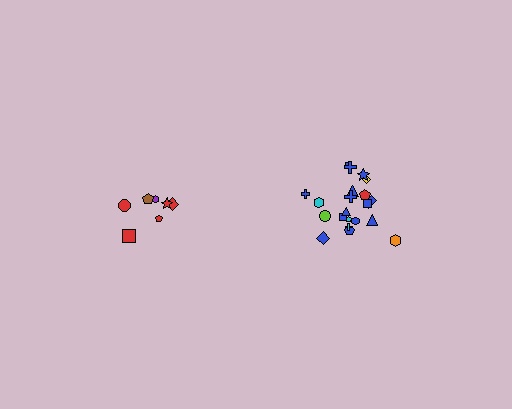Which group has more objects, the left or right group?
The right group.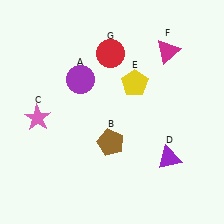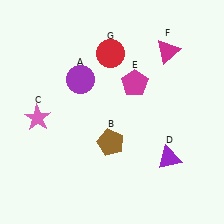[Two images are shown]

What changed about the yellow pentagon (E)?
In Image 1, E is yellow. In Image 2, it changed to magenta.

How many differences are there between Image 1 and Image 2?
There is 1 difference between the two images.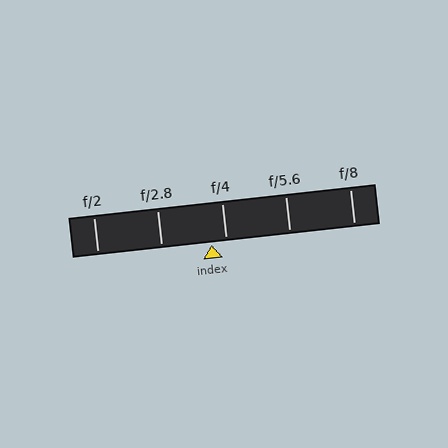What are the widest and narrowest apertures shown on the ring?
The widest aperture shown is f/2 and the narrowest is f/8.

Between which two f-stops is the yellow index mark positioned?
The index mark is between f/2.8 and f/4.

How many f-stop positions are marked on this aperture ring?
There are 5 f-stop positions marked.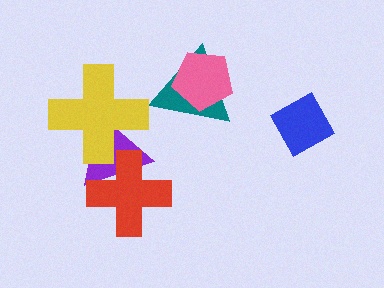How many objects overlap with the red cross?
1 object overlaps with the red cross.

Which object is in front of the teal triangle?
The pink pentagon is in front of the teal triangle.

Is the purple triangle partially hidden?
Yes, it is partially covered by another shape.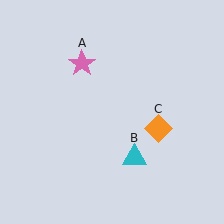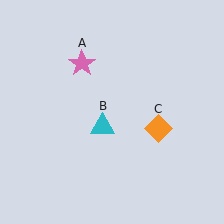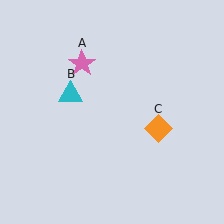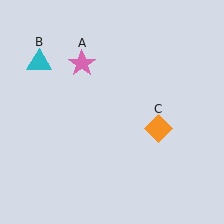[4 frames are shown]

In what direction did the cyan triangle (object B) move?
The cyan triangle (object B) moved up and to the left.